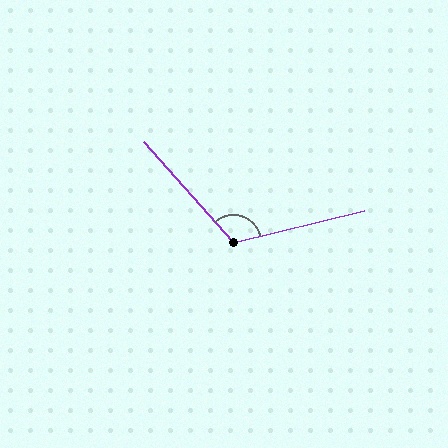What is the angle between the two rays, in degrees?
Approximately 118 degrees.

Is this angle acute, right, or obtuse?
It is obtuse.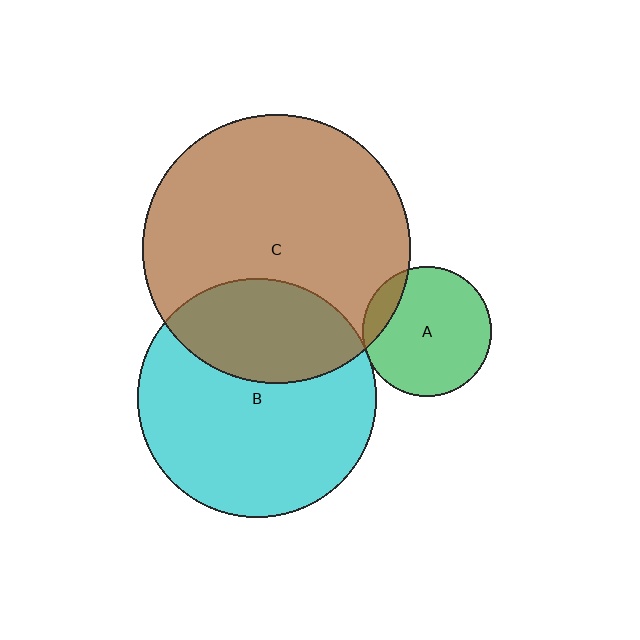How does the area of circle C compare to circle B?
Approximately 1.3 times.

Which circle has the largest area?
Circle C (brown).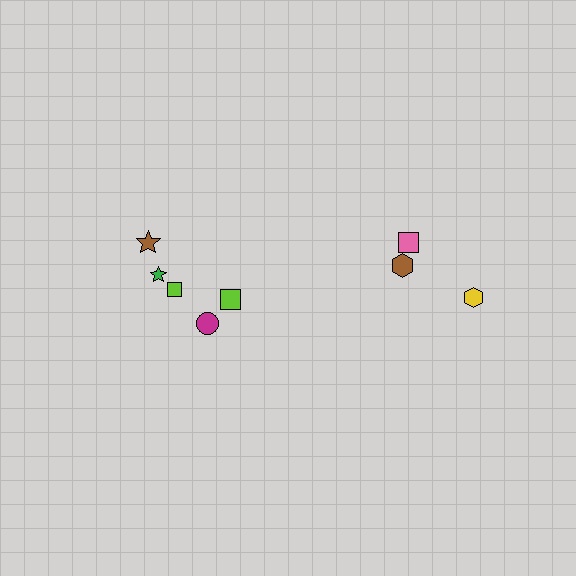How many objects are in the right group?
There are 3 objects.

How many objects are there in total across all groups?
There are 8 objects.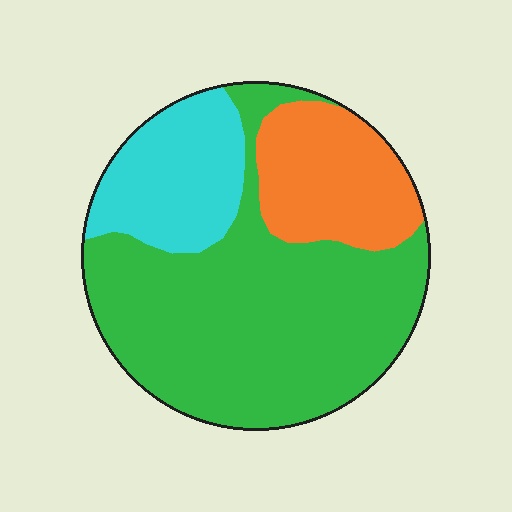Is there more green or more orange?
Green.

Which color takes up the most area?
Green, at roughly 60%.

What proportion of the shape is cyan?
Cyan covers 20% of the shape.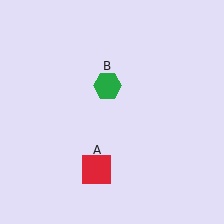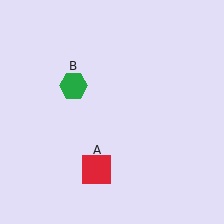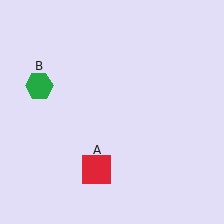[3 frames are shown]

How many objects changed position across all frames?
1 object changed position: green hexagon (object B).